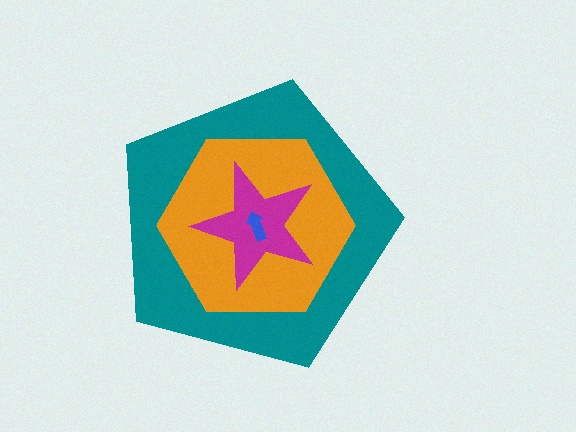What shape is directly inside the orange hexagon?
The magenta star.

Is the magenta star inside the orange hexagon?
Yes.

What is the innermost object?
The blue arrow.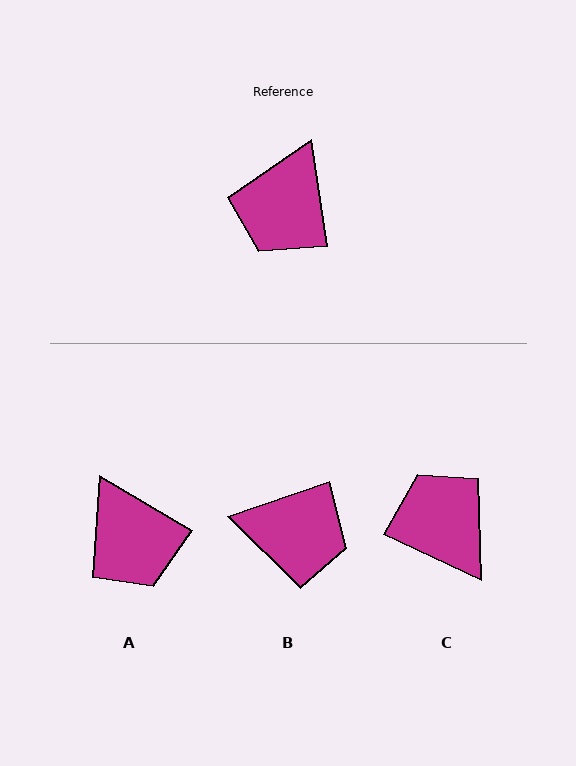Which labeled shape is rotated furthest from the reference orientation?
C, about 123 degrees away.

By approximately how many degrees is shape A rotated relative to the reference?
Approximately 51 degrees counter-clockwise.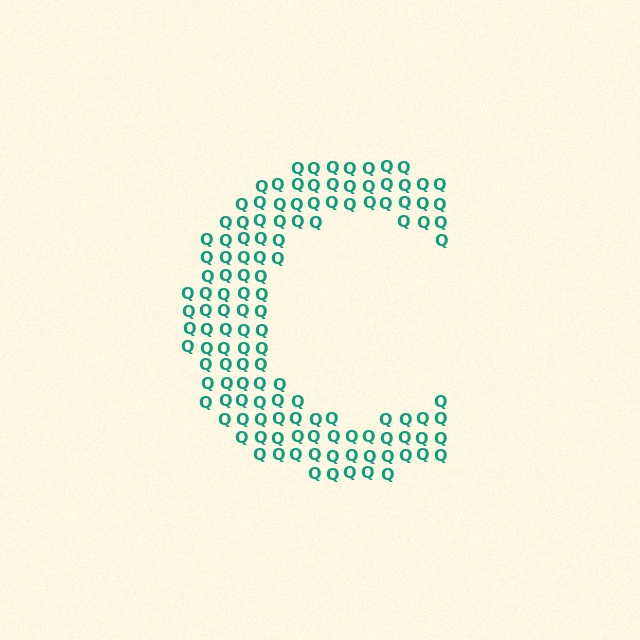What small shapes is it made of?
It is made of small letter Q's.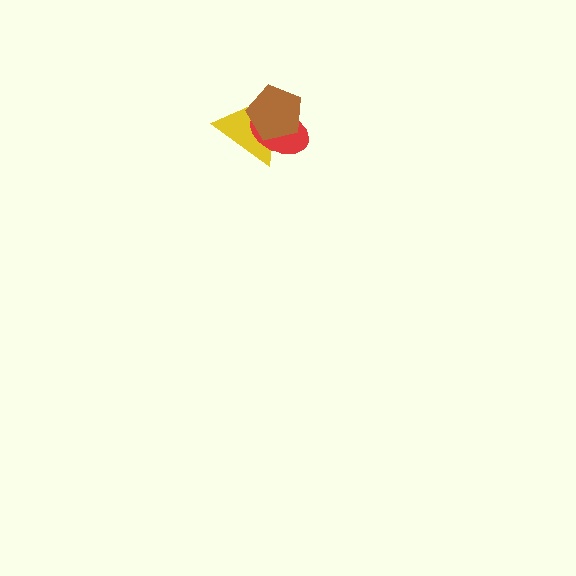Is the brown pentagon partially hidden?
No, no other shape covers it.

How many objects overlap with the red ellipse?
2 objects overlap with the red ellipse.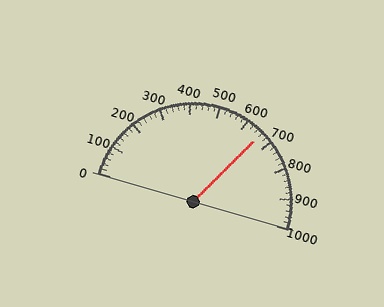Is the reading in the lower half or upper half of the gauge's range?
The reading is in the upper half of the range (0 to 1000).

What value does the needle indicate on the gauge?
The needle indicates approximately 660.